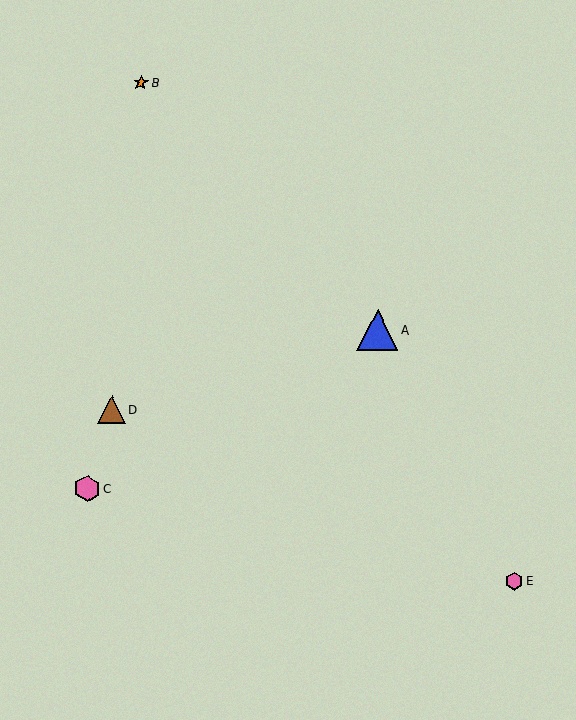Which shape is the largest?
The blue triangle (labeled A) is the largest.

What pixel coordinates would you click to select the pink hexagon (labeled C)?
Click at (87, 489) to select the pink hexagon C.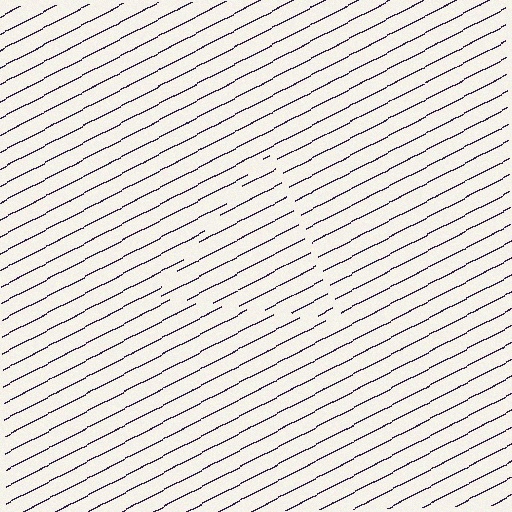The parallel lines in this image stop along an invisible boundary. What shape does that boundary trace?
An illusory triangle. The interior of the shape contains the same grating, shifted by half a period — the contour is defined by the phase discontinuity where line-ends from the inner and outer gratings abut.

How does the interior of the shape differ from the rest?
The interior of the shape contains the same grating, shifted by half a period — the contour is defined by the phase discontinuity where line-ends from the inner and outer gratings abut.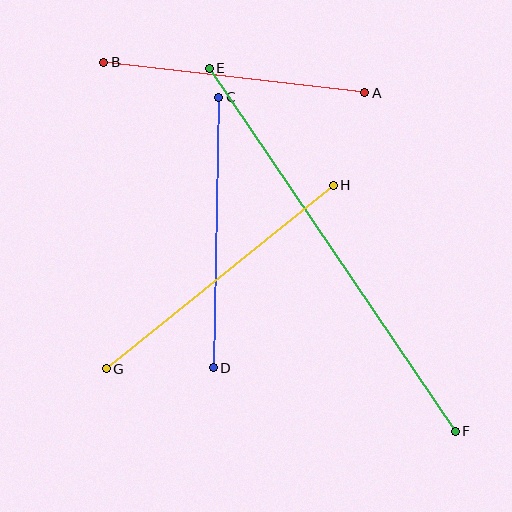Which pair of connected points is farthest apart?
Points E and F are farthest apart.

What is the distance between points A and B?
The distance is approximately 263 pixels.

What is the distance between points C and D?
The distance is approximately 271 pixels.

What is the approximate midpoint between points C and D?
The midpoint is at approximately (216, 233) pixels.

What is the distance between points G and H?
The distance is approximately 292 pixels.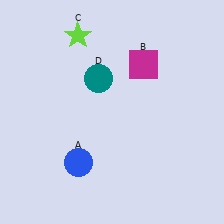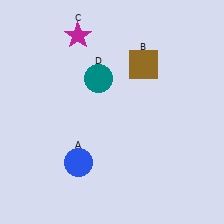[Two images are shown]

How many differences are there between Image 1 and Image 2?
There are 2 differences between the two images.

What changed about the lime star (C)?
In Image 1, C is lime. In Image 2, it changed to magenta.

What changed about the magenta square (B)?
In Image 1, B is magenta. In Image 2, it changed to brown.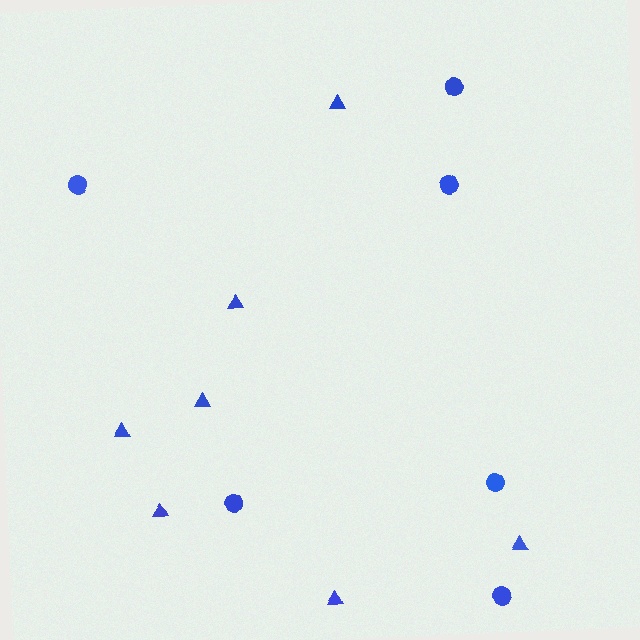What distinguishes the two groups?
There are 2 groups: one group of triangles (7) and one group of circles (6).